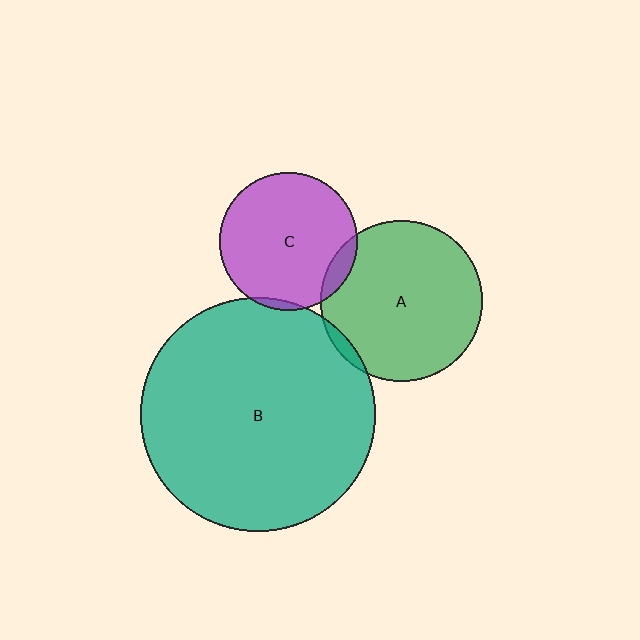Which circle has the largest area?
Circle B (teal).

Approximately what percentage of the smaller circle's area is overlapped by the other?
Approximately 10%.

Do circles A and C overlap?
Yes.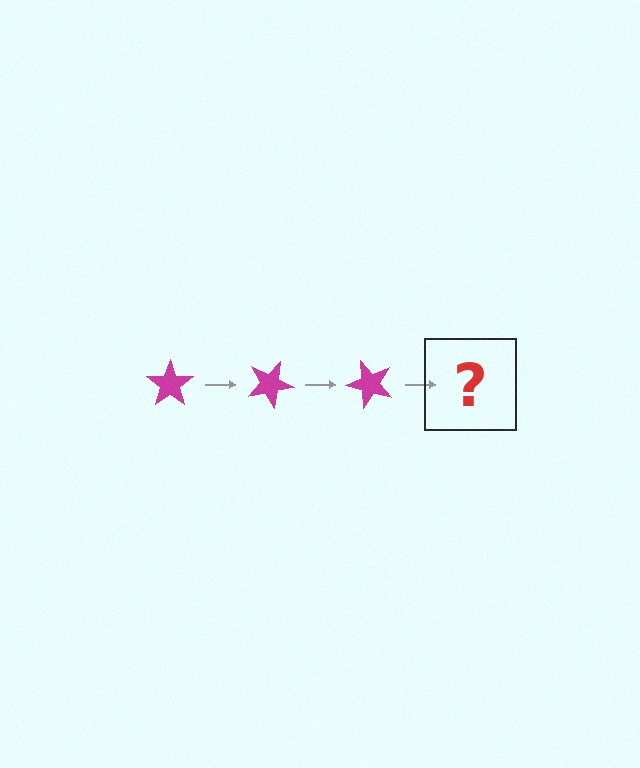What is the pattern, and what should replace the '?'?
The pattern is that the star rotates 25 degrees each step. The '?' should be a magenta star rotated 75 degrees.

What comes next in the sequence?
The next element should be a magenta star rotated 75 degrees.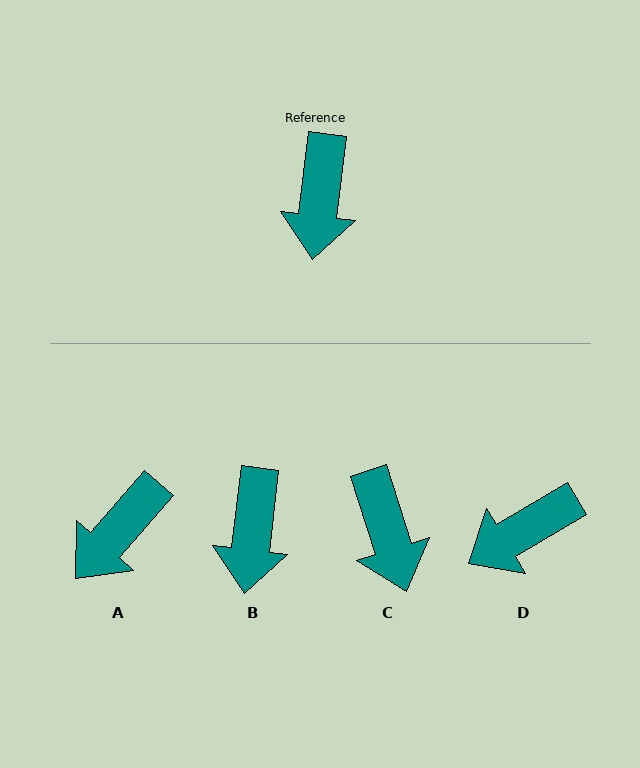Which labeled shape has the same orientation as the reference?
B.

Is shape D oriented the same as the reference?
No, it is off by about 52 degrees.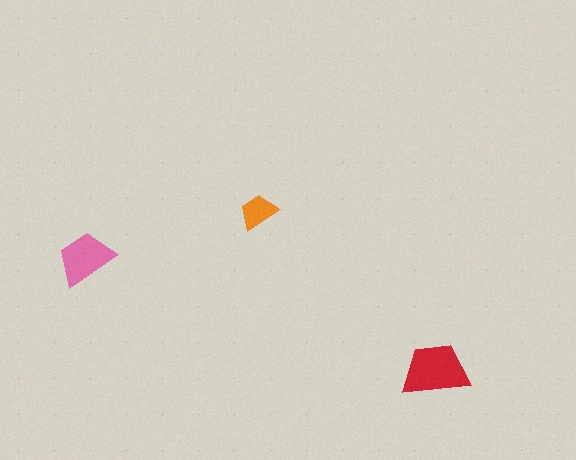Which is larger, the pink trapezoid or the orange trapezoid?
The pink one.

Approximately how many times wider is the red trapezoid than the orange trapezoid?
About 1.5 times wider.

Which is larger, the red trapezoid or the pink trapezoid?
The red one.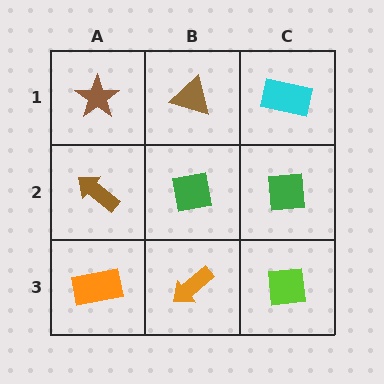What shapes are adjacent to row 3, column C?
A green square (row 2, column C), an orange arrow (row 3, column B).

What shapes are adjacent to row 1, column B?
A green square (row 2, column B), a brown star (row 1, column A), a cyan rectangle (row 1, column C).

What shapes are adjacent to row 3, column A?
A brown arrow (row 2, column A), an orange arrow (row 3, column B).